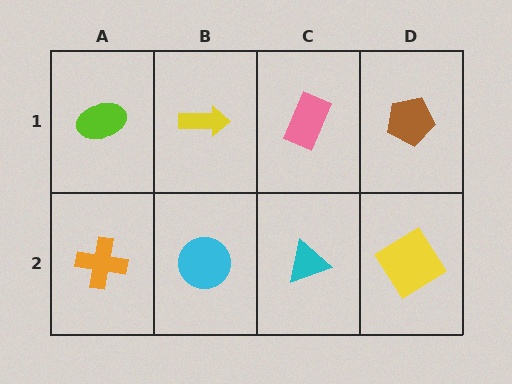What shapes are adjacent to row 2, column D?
A brown pentagon (row 1, column D), a cyan triangle (row 2, column C).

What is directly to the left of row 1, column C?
A yellow arrow.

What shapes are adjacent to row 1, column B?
A cyan circle (row 2, column B), a lime ellipse (row 1, column A), a pink rectangle (row 1, column C).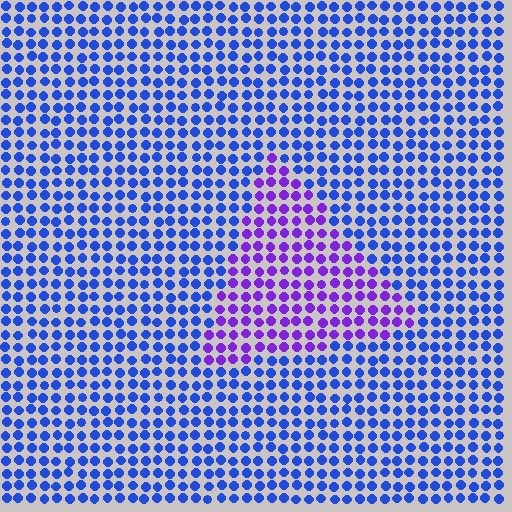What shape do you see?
I see a triangle.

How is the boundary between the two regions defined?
The boundary is defined purely by a slight shift in hue (about 44 degrees). Spacing, size, and orientation are identical on both sides.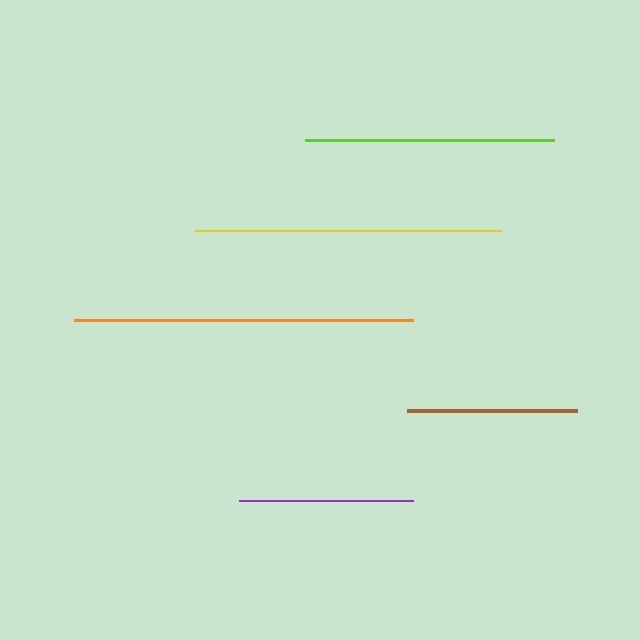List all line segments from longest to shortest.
From longest to shortest: orange, yellow, lime, purple, brown.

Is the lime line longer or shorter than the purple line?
The lime line is longer than the purple line.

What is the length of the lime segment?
The lime segment is approximately 249 pixels long.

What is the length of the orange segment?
The orange segment is approximately 339 pixels long.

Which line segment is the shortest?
The brown line is the shortest at approximately 170 pixels.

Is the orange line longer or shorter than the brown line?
The orange line is longer than the brown line.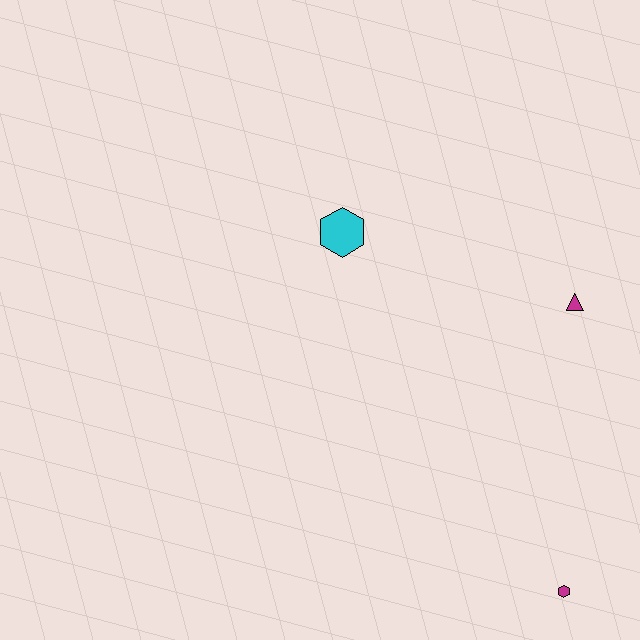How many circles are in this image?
There are no circles.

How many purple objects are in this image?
There are no purple objects.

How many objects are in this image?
There are 3 objects.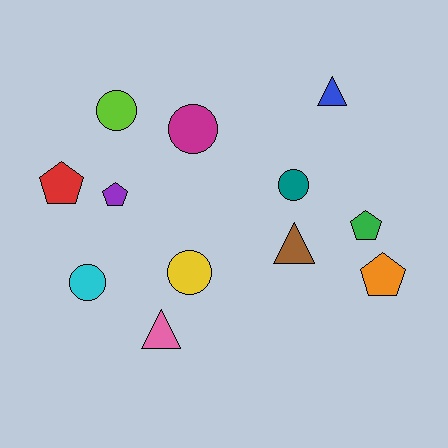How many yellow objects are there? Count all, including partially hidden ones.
There is 1 yellow object.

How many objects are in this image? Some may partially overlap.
There are 12 objects.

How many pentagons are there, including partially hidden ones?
There are 4 pentagons.